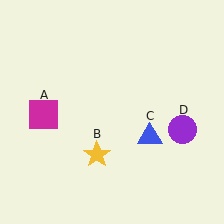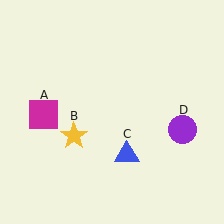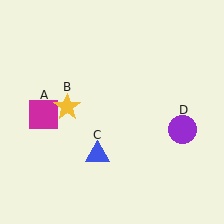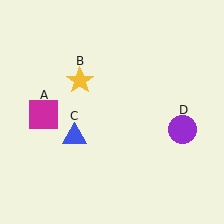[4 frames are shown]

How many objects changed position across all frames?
2 objects changed position: yellow star (object B), blue triangle (object C).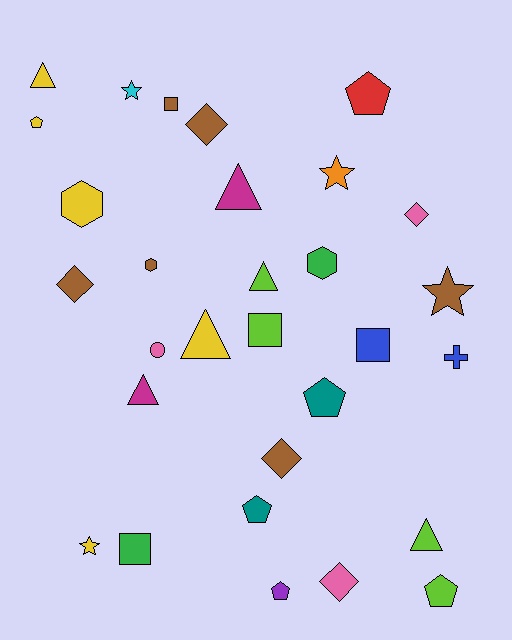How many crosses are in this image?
There is 1 cross.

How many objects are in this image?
There are 30 objects.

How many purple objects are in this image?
There is 1 purple object.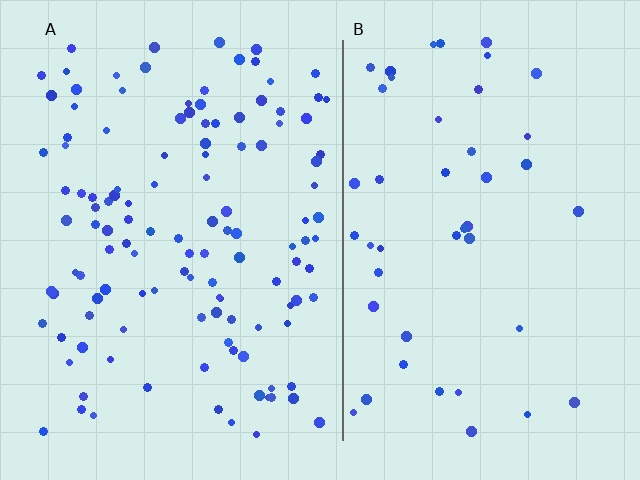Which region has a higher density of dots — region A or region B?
A (the left).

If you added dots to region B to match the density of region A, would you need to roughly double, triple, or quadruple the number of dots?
Approximately triple.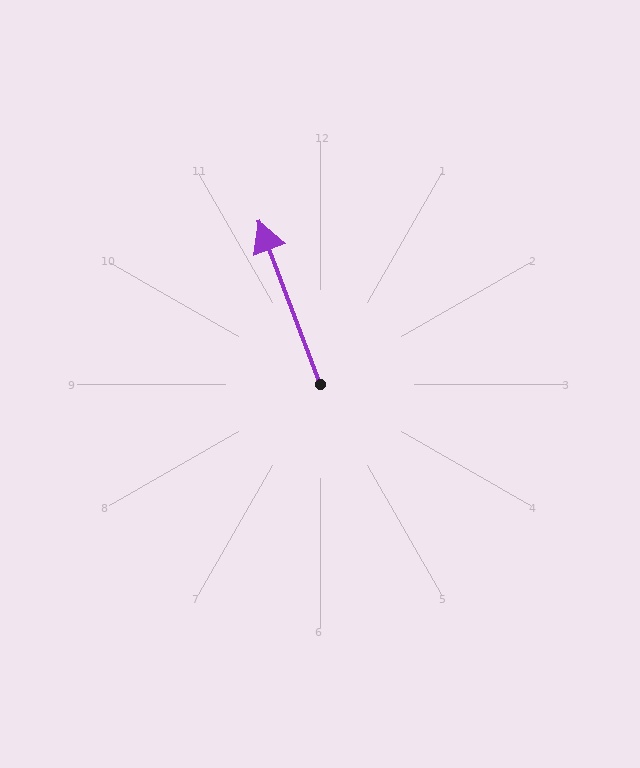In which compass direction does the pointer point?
North.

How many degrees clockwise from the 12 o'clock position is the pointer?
Approximately 339 degrees.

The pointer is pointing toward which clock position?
Roughly 11 o'clock.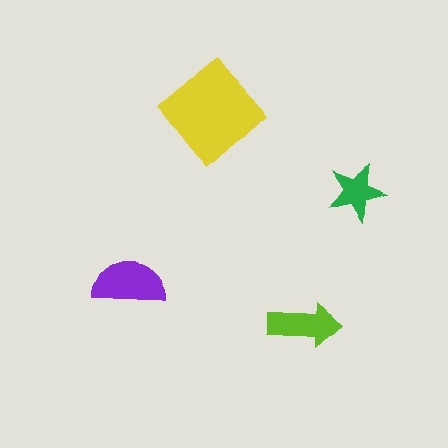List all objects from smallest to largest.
The green star, the lime arrow, the purple semicircle, the yellow diamond.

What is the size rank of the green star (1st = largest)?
4th.